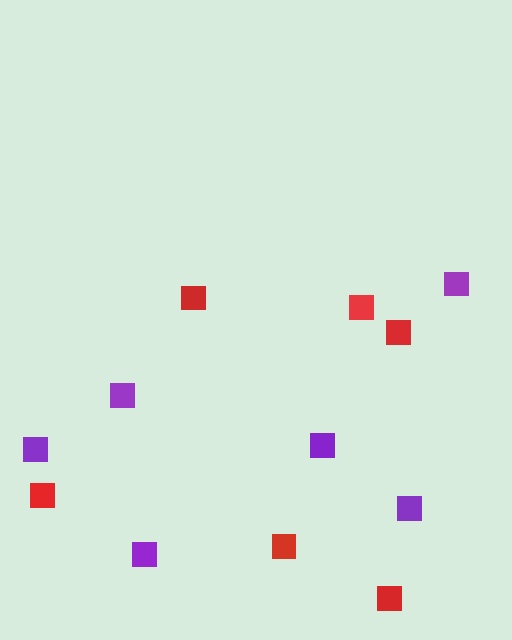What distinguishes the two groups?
There are 2 groups: one group of purple squares (6) and one group of red squares (6).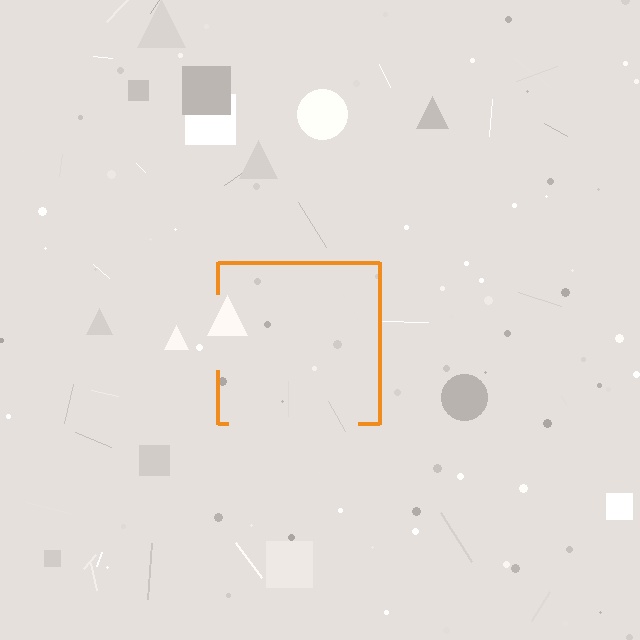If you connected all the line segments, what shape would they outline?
They would outline a square.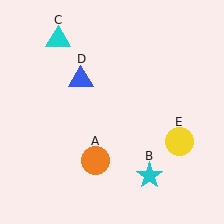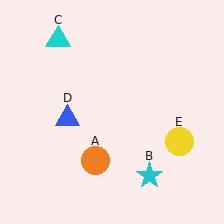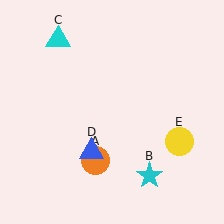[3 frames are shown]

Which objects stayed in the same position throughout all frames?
Orange circle (object A) and cyan star (object B) and cyan triangle (object C) and yellow circle (object E) remained stationary.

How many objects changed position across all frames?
1 object changed position: blue triangle (object D).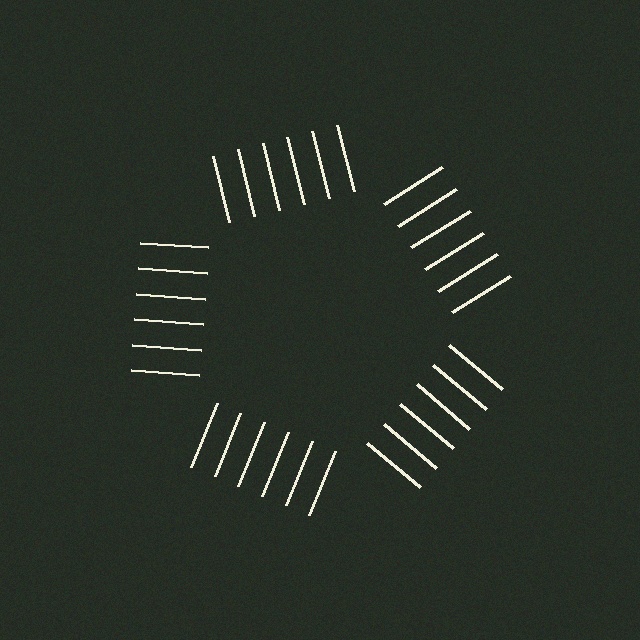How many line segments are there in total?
30 — 6 along each of the 5 edges.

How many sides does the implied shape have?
5 sides — the line-ends trace a pentagon.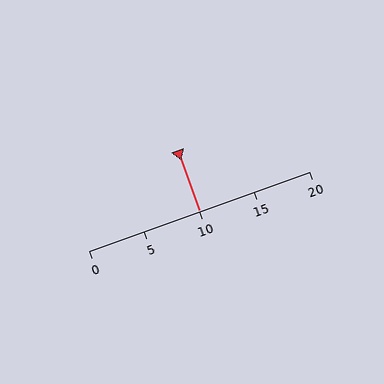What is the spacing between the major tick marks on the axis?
The major ticks are spaced 5 apart.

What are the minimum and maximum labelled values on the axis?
The axis runs from 0 to 20.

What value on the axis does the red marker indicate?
The marker indicates approximately 10.